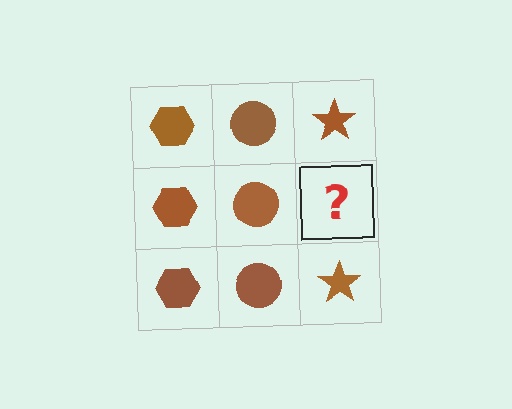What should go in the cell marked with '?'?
The missing cell should contain a brown star.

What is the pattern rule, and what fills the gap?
The rule is that each column has a consistent shape. The gap should be filled with a brown star.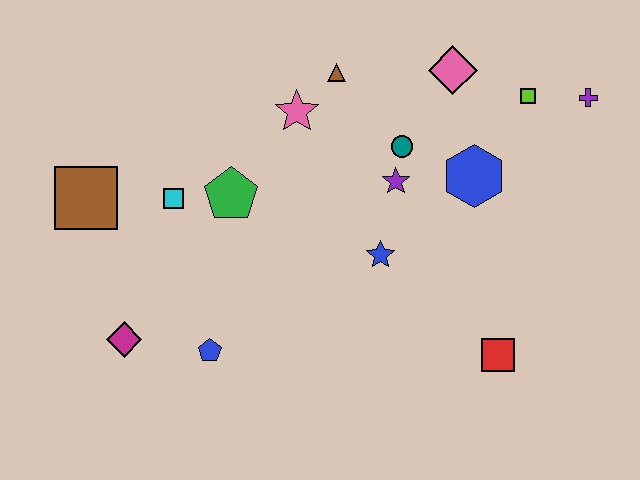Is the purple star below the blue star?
No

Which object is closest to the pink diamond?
The lime square is closest to the pink diamond.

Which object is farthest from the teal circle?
The magenta diamond is farthest from the teal circle.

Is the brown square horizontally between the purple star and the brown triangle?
No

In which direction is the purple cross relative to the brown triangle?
The purple cross is to the right of the brown triangle.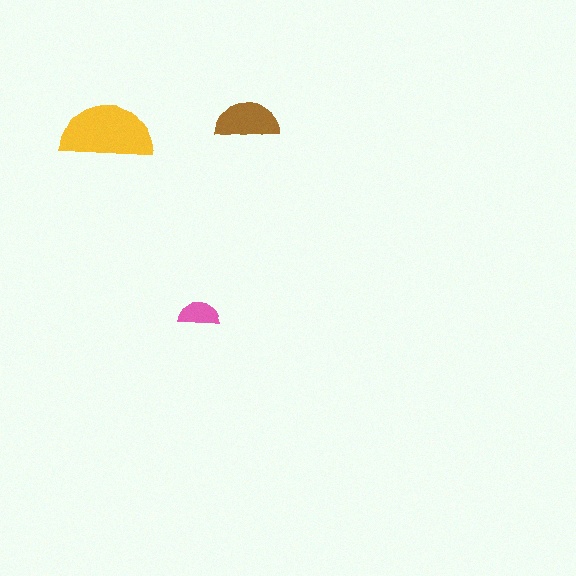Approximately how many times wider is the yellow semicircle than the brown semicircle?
About 1.5 times wider.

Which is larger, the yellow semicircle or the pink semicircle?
The yellow one.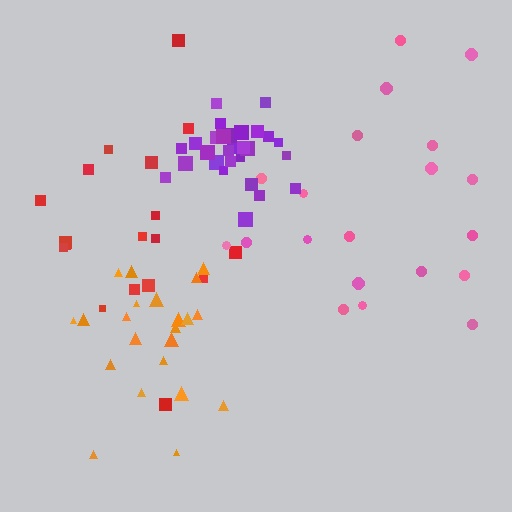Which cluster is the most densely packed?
Purple.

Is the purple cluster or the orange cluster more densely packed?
Purple.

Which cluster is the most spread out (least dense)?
Pink.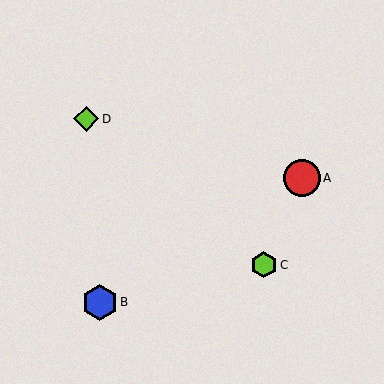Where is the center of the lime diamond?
The center of the lime diamond is at (86, 119).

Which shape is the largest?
The red circle (labeled A) is the largest.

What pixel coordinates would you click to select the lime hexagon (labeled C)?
Click at (264, 265) to select the lime hexagon C.